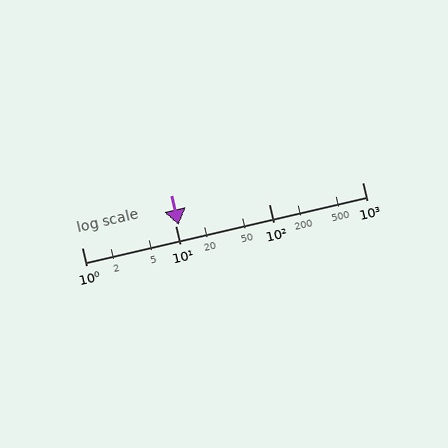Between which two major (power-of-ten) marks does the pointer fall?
The pointer is between 10 and 100.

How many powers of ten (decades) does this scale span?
The scale spans 3 decades, from 1 to 1000.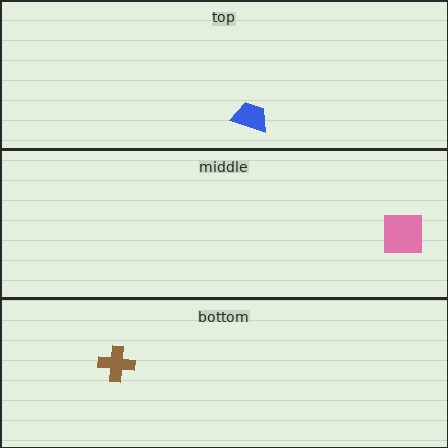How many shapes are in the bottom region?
1.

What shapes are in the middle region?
The pink square.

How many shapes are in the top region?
1.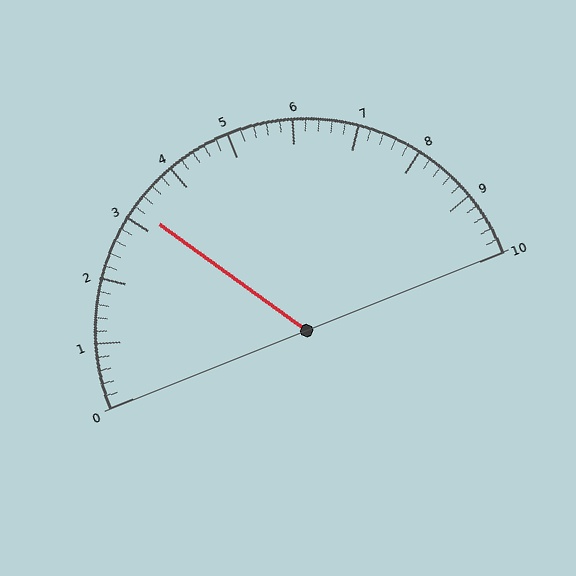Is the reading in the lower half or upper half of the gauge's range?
The reading is in the lower half of the range (0 to 10).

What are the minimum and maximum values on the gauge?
The gauge ranges from 0 to 10.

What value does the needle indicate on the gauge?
The needle indicates approximately 3.2.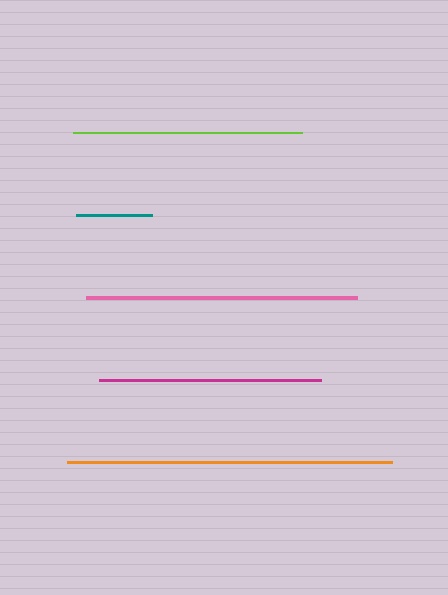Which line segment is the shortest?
The teal line is the shortest at approximately 76 pixels.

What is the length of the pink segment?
The pink segment is approximately 271 pixels long.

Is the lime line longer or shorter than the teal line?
The lime line is longer than the teal line.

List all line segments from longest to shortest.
From longest to shortest: orange, pink, lime, magenta, teal.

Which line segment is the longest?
The orange line is the longest at approximately 325 pixels.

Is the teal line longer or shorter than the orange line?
The orange line is longer than the teal line.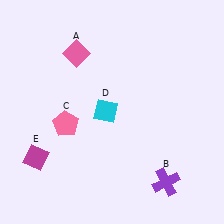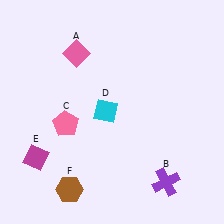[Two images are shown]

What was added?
A brown hexagon (F) was added in Image 2.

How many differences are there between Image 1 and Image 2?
There is 1 difference between the two images.